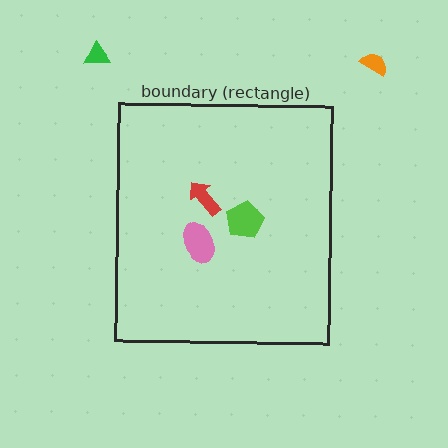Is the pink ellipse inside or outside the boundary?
Inside.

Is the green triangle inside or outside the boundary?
Outside.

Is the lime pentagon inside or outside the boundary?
Inside.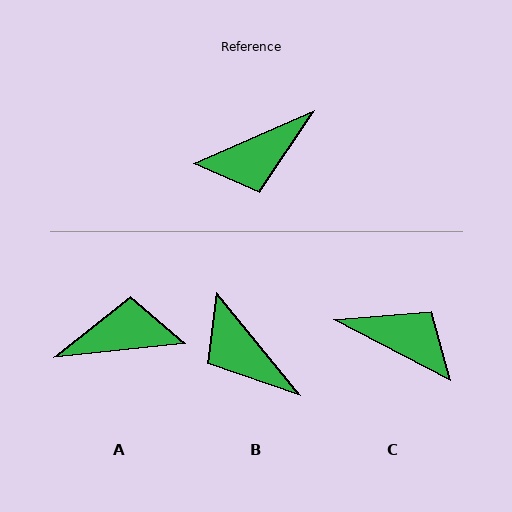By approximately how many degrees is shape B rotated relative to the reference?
Approximately 74 degrees clockwise.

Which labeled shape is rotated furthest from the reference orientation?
A, about 163 degrees away.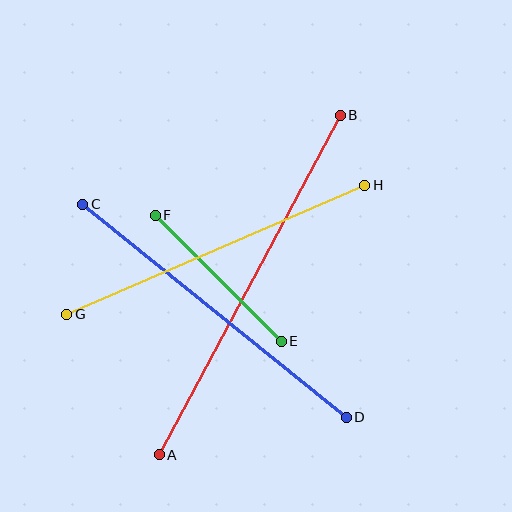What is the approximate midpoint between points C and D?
The midpoint is at approximately (214, 311) pixels.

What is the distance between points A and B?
The distance is approximately 385 pixels.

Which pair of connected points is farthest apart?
Points A and B are farthest apart.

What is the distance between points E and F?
The distance is approximately 178 pixels.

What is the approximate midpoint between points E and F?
The midpoint is at approximately (218, 278) pixels.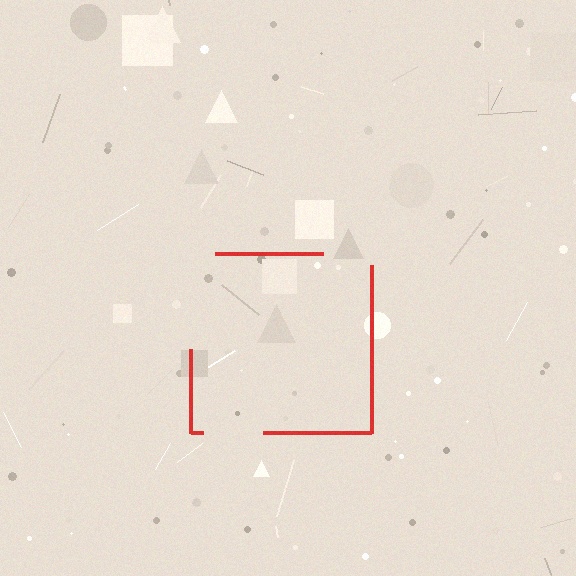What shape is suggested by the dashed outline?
The dashed outline suggests a square.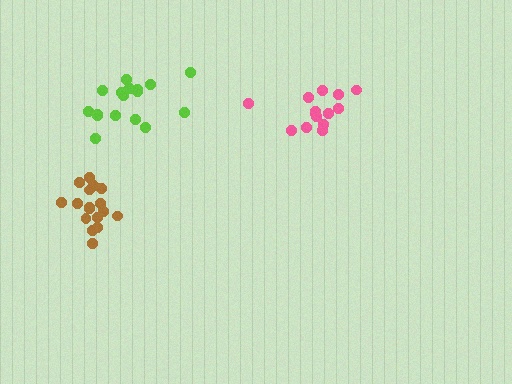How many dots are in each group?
Group 1: 17 dots, Group 2: 14 dots, Group 3: 17 dots (48 total).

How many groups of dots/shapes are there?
There are 3 groups.